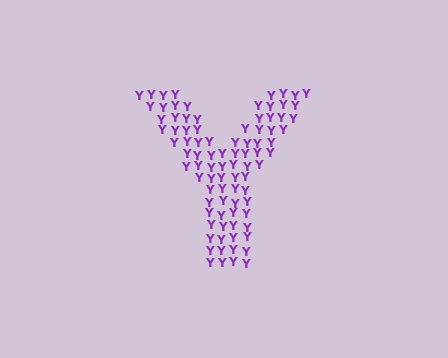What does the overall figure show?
The overall figure shows the letter Y.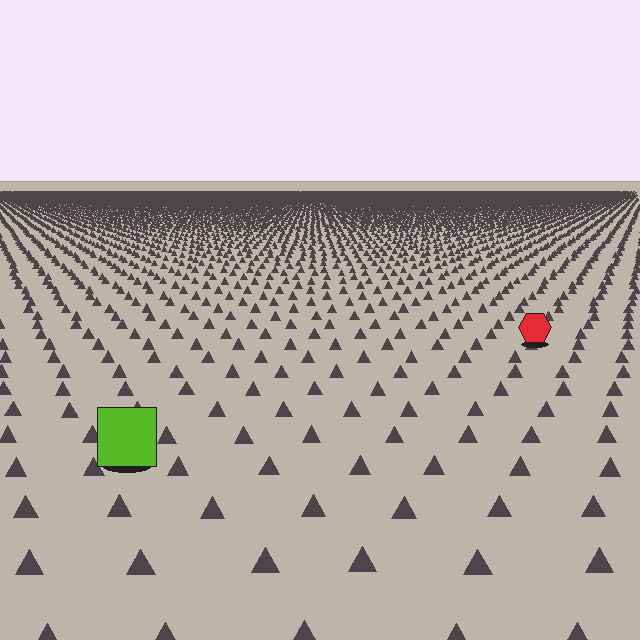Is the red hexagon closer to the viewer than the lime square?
No. The lime square is closer — you can tell from the texture gradient: the ground texture is coarser near it.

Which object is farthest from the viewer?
The red hexagon is farthest from the viewer. It appears smaller and the ground texture around it is denser.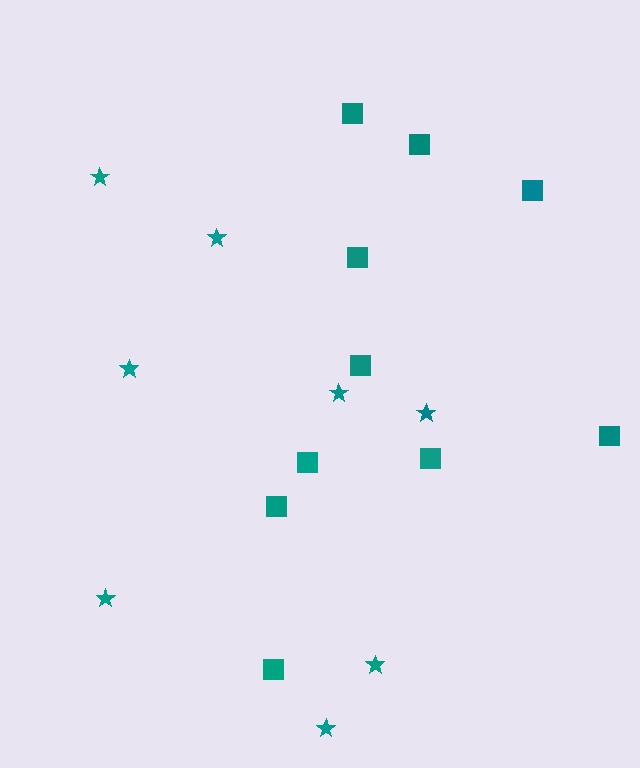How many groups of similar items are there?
There are 2 groups: one group of stars (8) and one group of squares (10).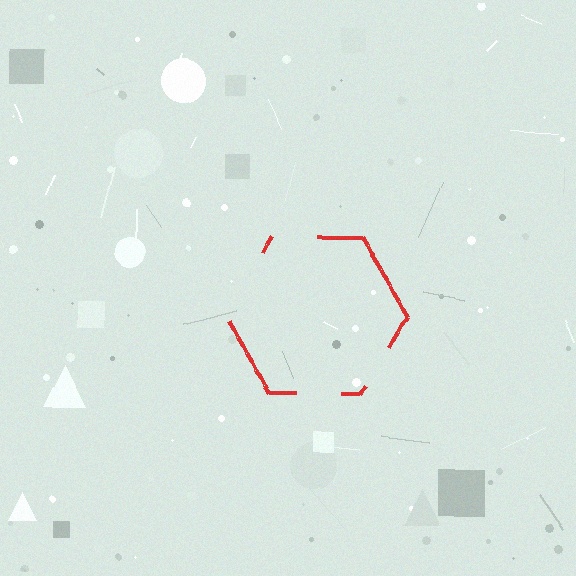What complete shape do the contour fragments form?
The contour fragments form a hexagon.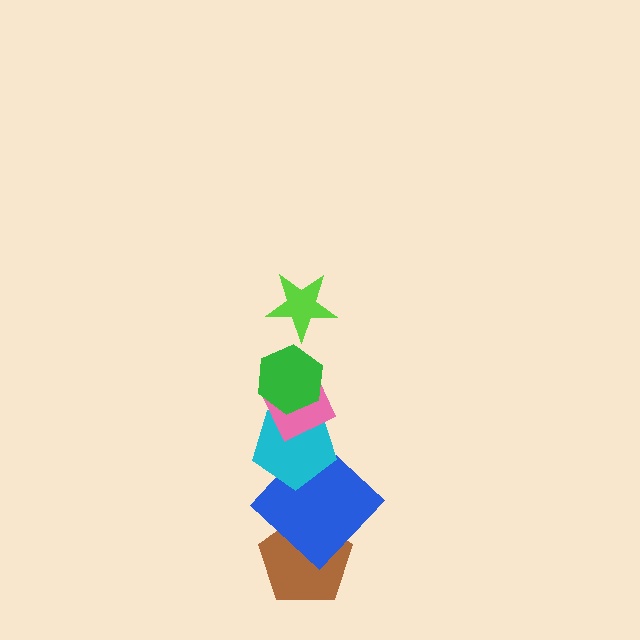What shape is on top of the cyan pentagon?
The pink diamond is on top of the cyan pentagon.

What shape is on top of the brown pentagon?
The blue diamond is on top of the brown pentagon.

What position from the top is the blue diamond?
The blue diamond is 5th from the top.